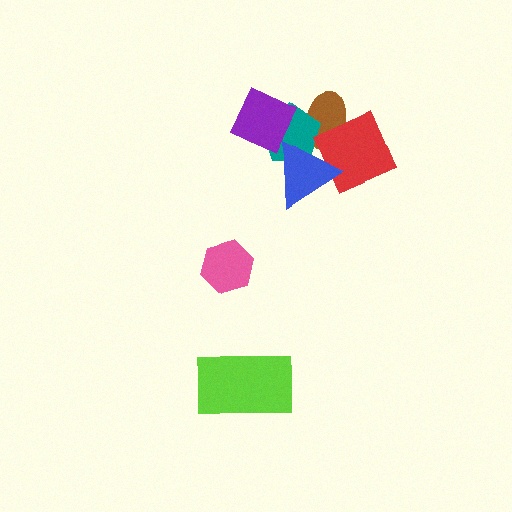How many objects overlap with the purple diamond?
1 object overlaps with the purple diamond.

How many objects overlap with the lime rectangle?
0 objects overlap with the lime rectangle.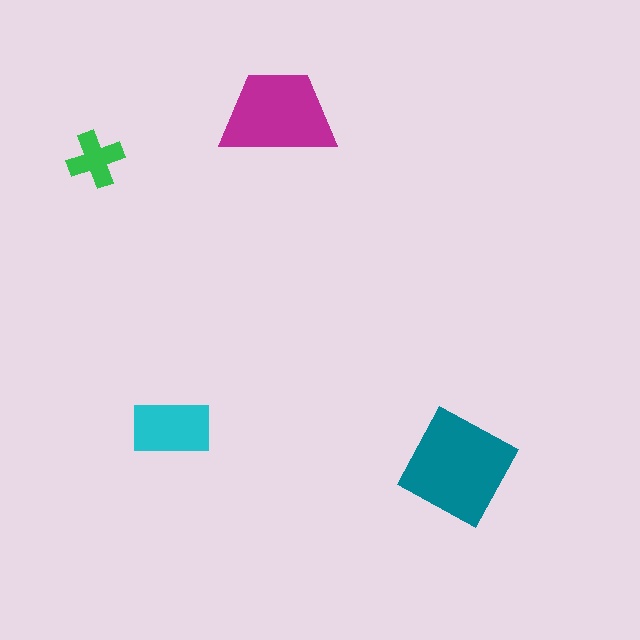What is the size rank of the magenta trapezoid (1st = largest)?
2nd.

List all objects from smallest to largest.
The green cross, the cyan rectangle, the magenta trapezoid, the teal diamond.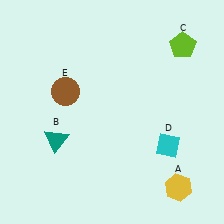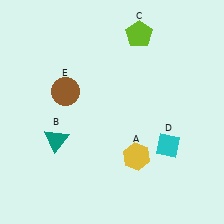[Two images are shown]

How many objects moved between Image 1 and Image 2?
2 objects moved between the two images.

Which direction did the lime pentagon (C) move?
The lime pentagon (C) moved left.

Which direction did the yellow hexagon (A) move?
The yellow hexagon (A) moved left.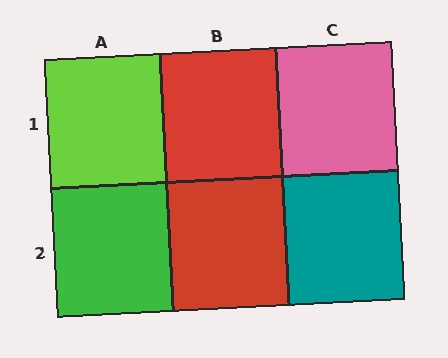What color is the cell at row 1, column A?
Lime.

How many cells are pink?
1 cell is pink.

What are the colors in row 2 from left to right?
Green, red, teal.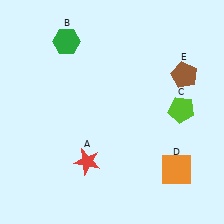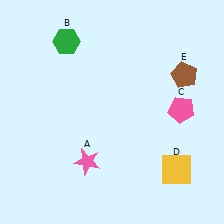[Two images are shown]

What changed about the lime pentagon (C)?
In Image 1, C is lime. In Image 2, it changed to pink.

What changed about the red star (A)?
In Image 1, A is red. In Image 2, it changed to pink.